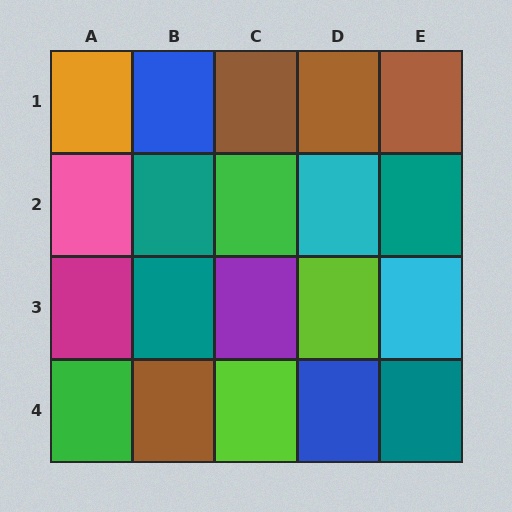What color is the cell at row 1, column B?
Blue.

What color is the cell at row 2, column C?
Green.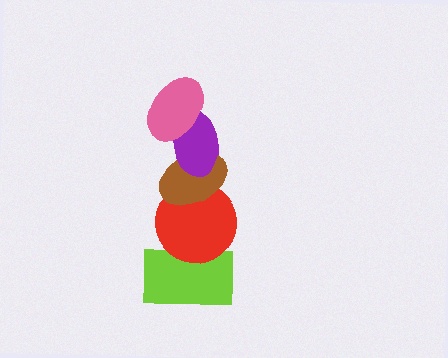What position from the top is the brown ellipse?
The brown ellipse is 3rd from the top.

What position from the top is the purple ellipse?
The purple ellipse is 2nd from the top.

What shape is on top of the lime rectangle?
The red circle is on top of the lime rectangle.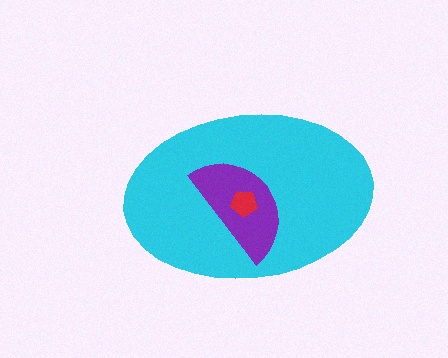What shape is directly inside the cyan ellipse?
The purple semicircle.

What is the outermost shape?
The cyan ellipse.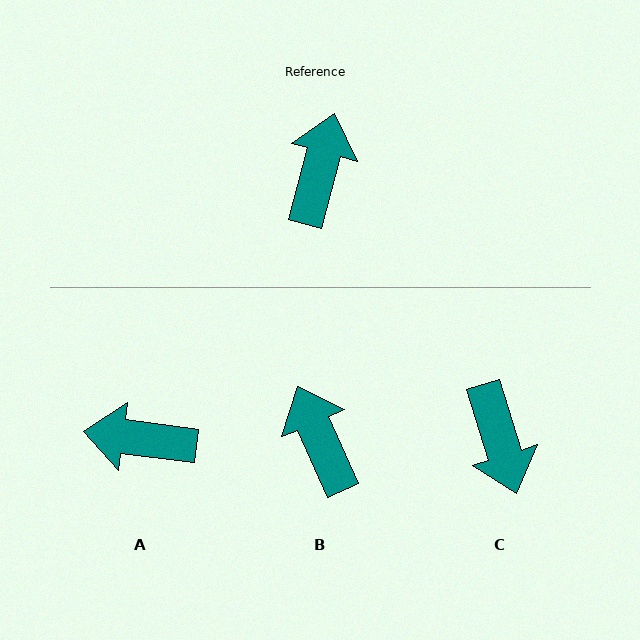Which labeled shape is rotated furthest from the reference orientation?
C, about 148 degrees away.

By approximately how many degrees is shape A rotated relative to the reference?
Approximately 98 degrees counter-clockwise.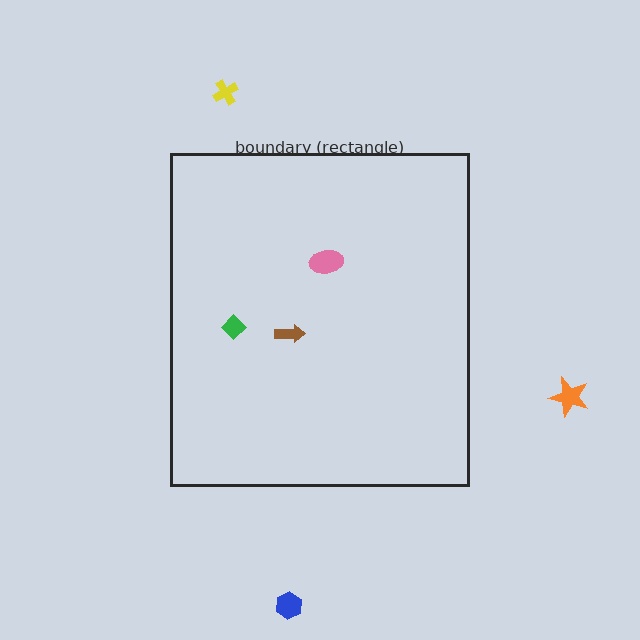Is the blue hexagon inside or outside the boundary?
Outside.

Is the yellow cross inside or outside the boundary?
Outside.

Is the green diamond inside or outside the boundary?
Inside.